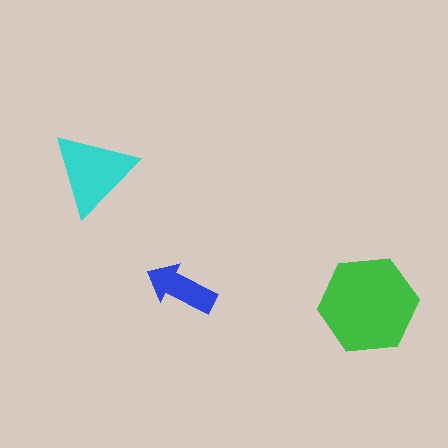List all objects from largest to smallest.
The green hexagon, the cyan triangle, the blue arrow.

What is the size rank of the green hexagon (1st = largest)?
1st.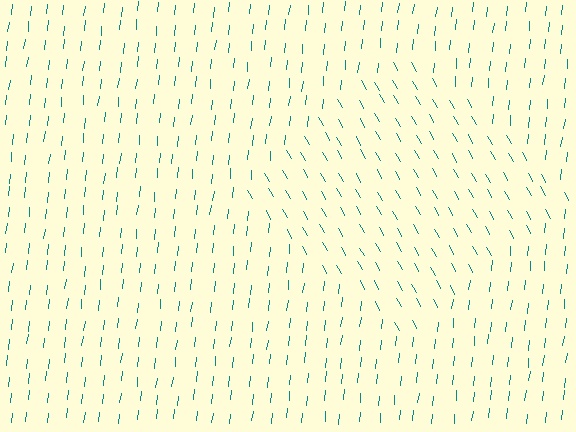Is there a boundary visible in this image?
Yes, there is a texture boundary formed by a change in line orientation.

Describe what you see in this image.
The image is filled with small teal line segments. A diamond region in the image has lines oriented differently from the surrounding lines, creating a visible texture boundary.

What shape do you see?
I see a diamond.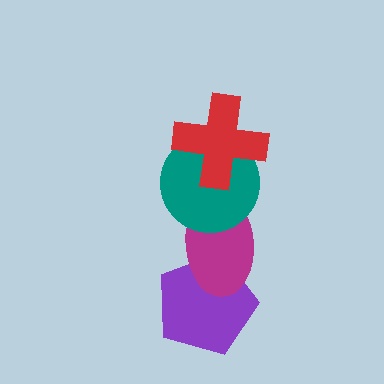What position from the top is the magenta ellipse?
The magenta ellipse is 3rd from the top.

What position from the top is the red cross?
The red cross is 1st from the top.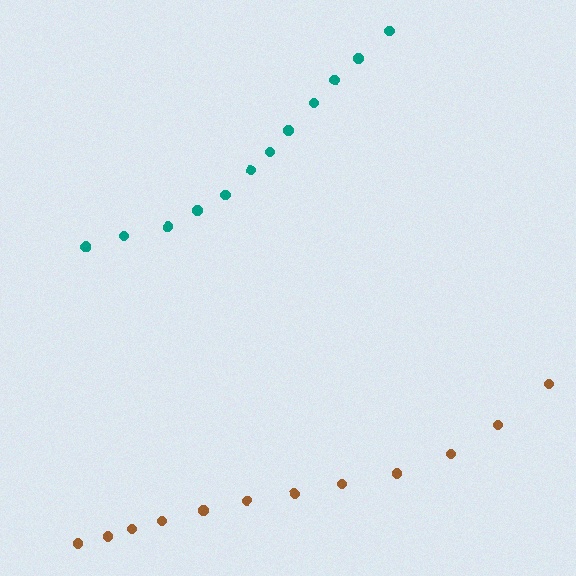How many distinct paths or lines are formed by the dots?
There are 2 distinct paths.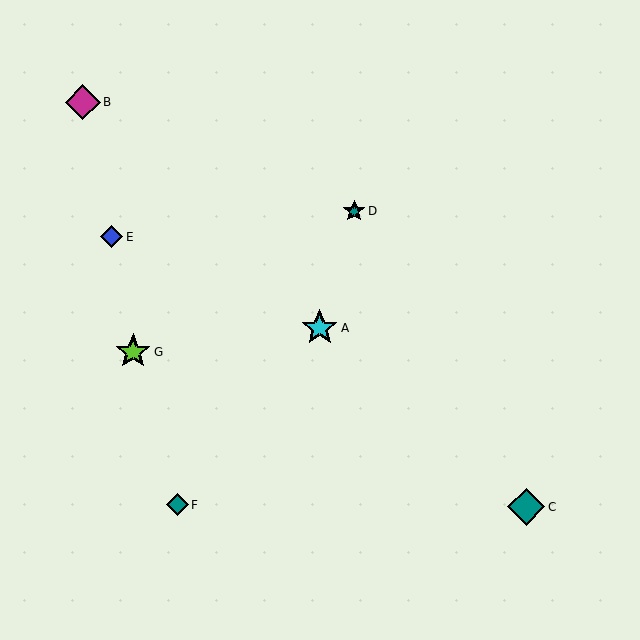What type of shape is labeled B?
Shape B is a magenta diamond.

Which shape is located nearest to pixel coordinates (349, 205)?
The teal star (labeled D) at (354, 211) is nearest to that location.